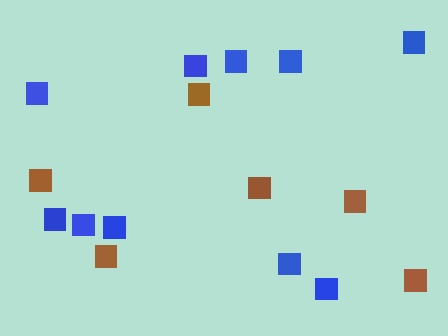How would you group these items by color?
There are 2 groups: one group of blue squares (10) and one group of brown squares (6).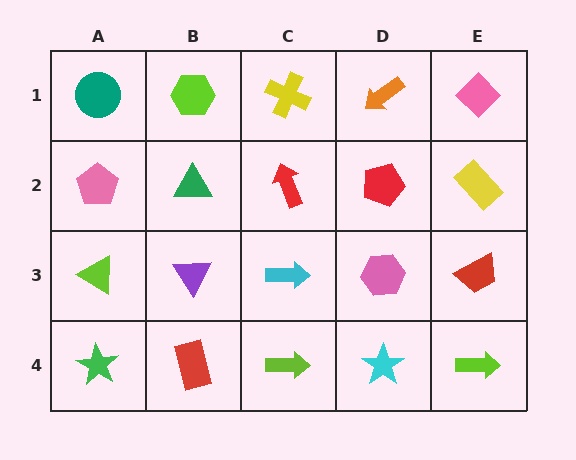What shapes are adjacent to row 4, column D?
A pink hexagon (row 3, column D), a lime arrow (row 4, column C), a lime arrow (row 4, column E).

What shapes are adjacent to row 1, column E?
A yellow rectangle (row 2, column E), an orange arrow (row 1, column D).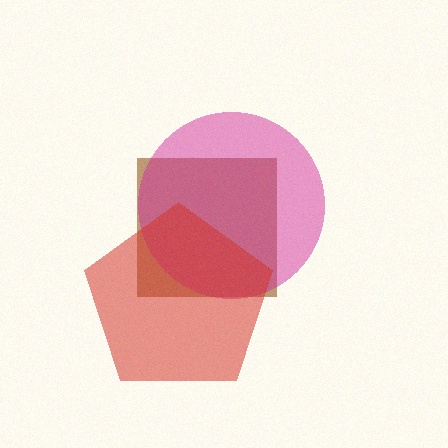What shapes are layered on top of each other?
The layered shapes are: a brown square, a magenta circle, a red pentagon.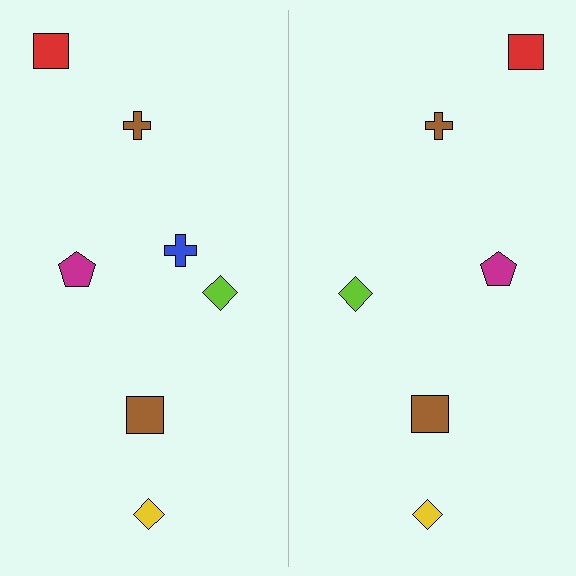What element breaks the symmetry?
A blue cross is missing from the right side.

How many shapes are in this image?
There are 13 shapes in this image.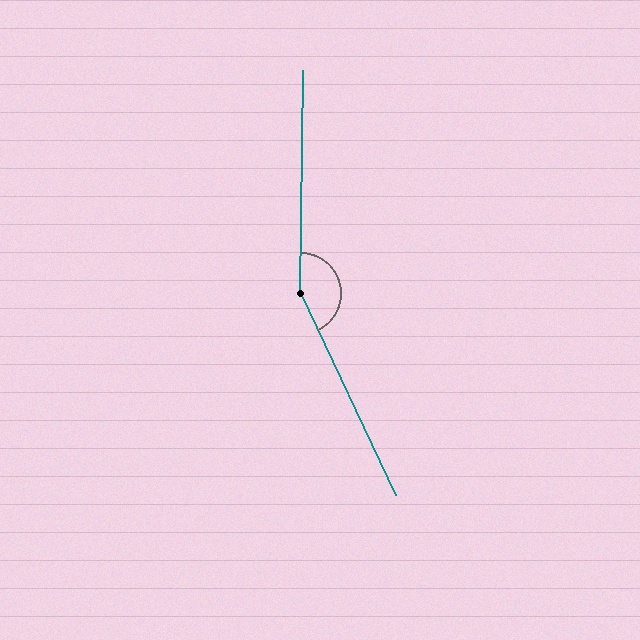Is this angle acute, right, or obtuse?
It is obtuse.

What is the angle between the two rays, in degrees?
Approximately 154 degrees.